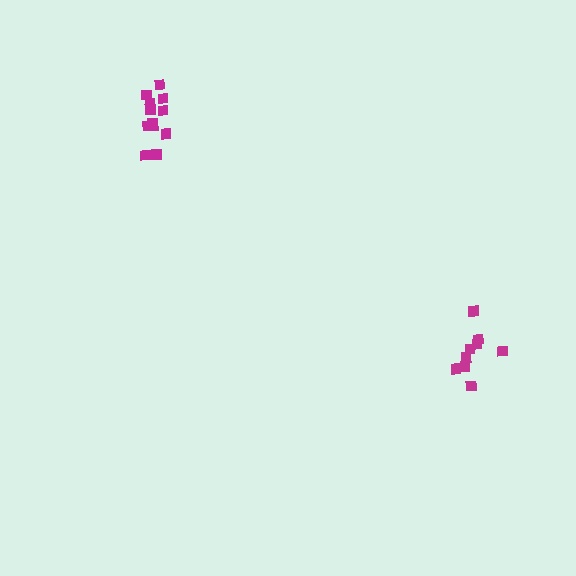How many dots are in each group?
Group 1: 12 dots, Group 2: 9 dots (21 total).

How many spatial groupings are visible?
There are 2 spatial groupings.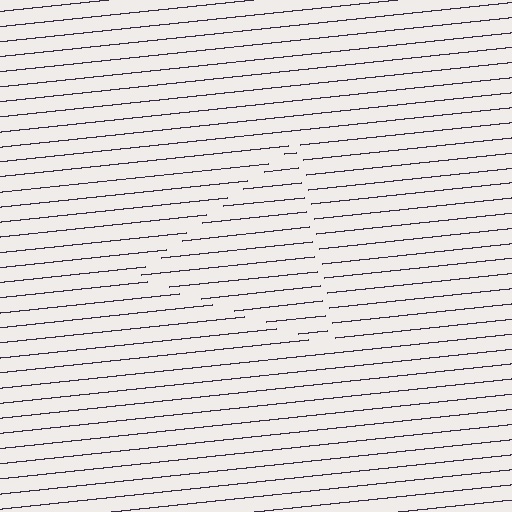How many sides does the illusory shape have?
3 sides — the line-ends trace a triangle.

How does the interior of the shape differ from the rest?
The interior of the shape contains the same grating, shifted by half a period — the contour is defined by the phase discontinuity where line-ends from the inner and outer gratings abut.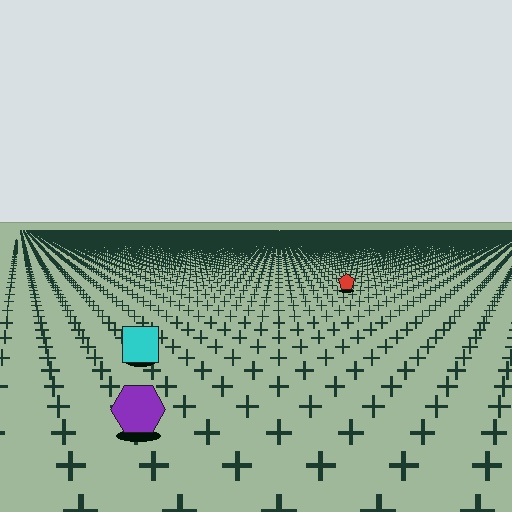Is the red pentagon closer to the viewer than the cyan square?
No. The cyan square is closer — you can tell from the texture gradient: the ground texture is coarser near it.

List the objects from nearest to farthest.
From nearest to farthest: the purple hexagon, the cyan square, the red pentagon.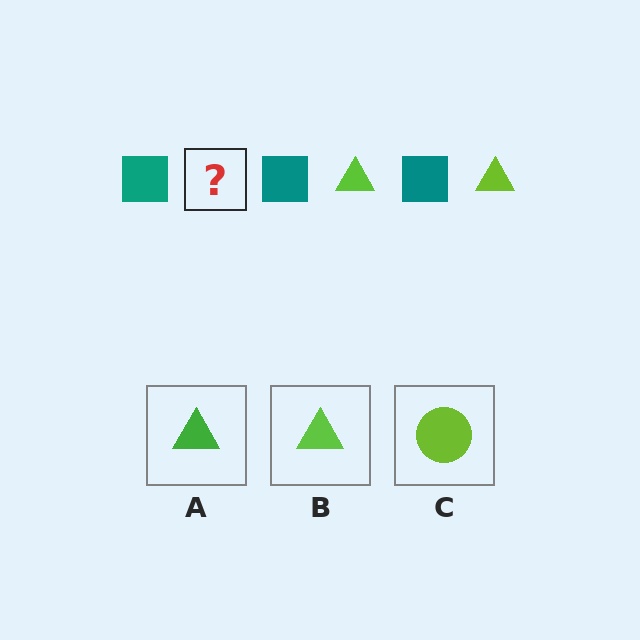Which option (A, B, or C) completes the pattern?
B.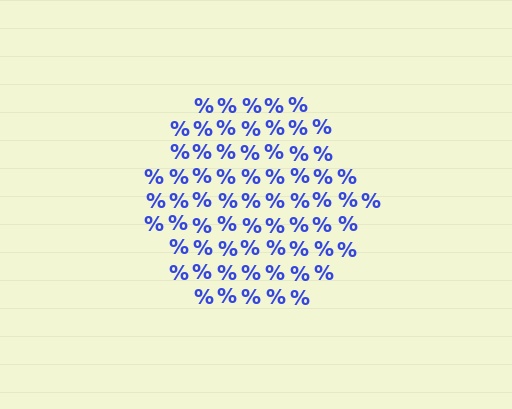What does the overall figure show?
The overall figure shows a hexagon.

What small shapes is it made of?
It is made of small percent signs.